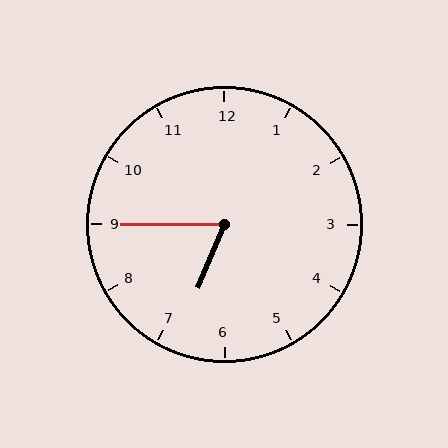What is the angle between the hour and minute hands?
Approximately 68 degrees.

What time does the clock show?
6:45.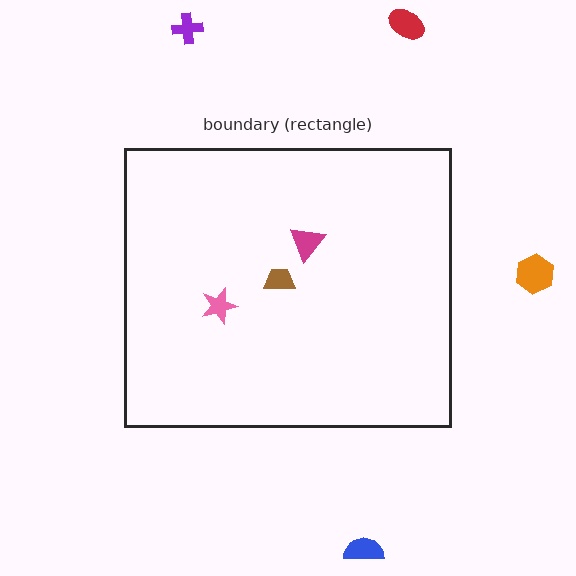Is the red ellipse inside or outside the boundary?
Outside.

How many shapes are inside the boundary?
3 inside, 4 outside.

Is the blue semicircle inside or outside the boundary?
Outside.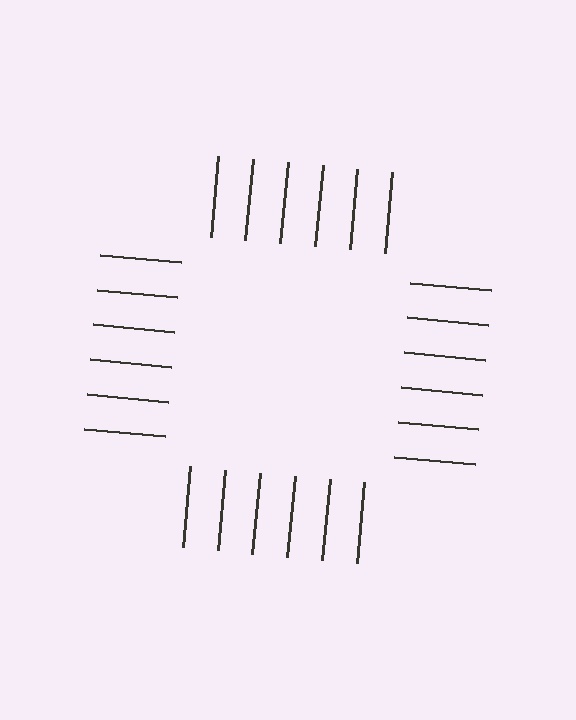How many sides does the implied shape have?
4 sides — the line-ends trace a square.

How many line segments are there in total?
24 — 6 along each of the 4 edges.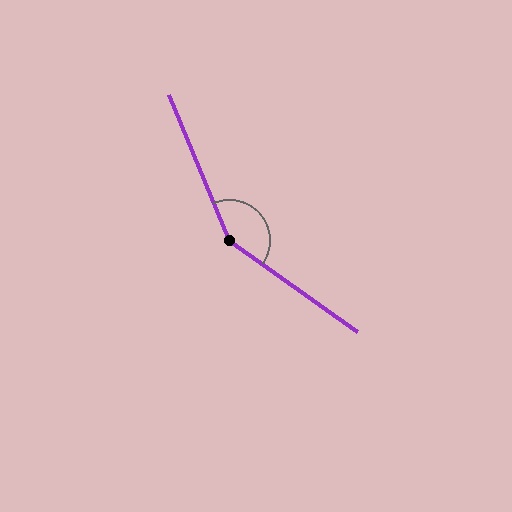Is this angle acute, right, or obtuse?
It is obtuse.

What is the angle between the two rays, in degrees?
Approximately 148 degrees.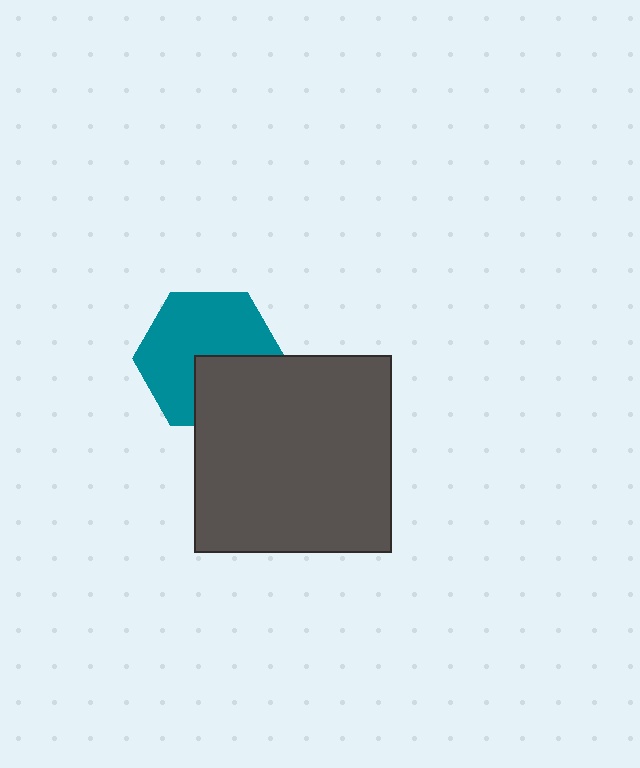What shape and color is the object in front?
The object in front is a dark gray square.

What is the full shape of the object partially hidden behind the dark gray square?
The partially hidden object is a teal hexagon.